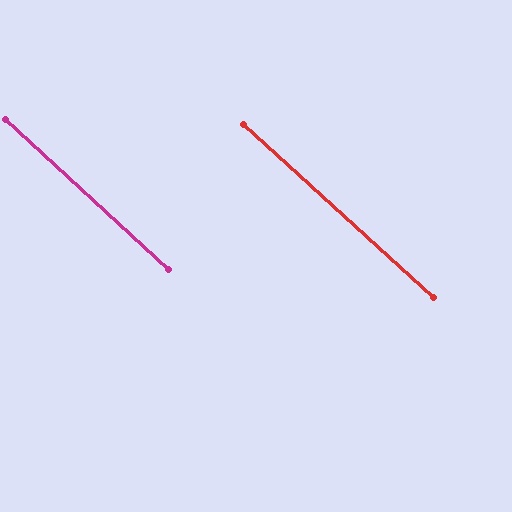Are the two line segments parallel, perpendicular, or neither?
Parallel — their directions differ by only 0.4°.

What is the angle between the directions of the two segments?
Approximately 0 degrees.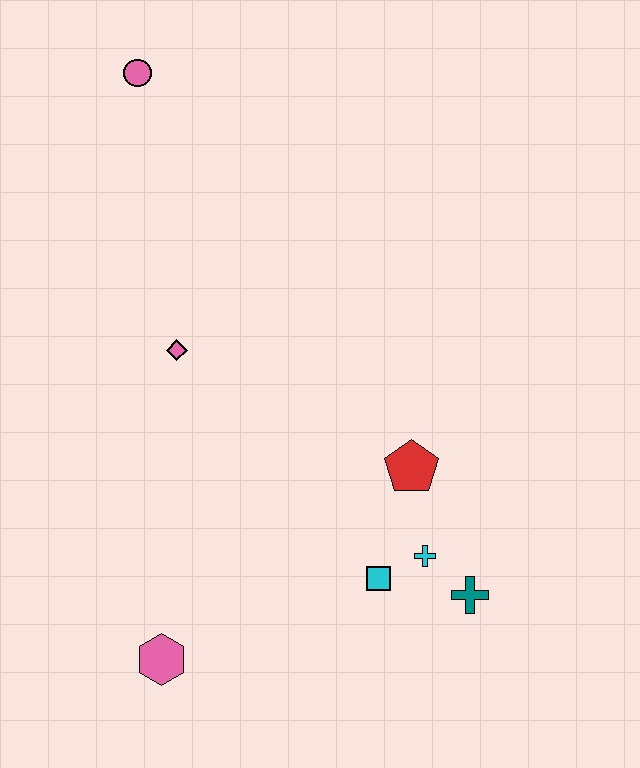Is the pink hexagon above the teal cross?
No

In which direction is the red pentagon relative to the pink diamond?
The red pentagon is to the right of the pink diamond.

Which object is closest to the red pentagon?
The cyan cross is closest to the red pentagon.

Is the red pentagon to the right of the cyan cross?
No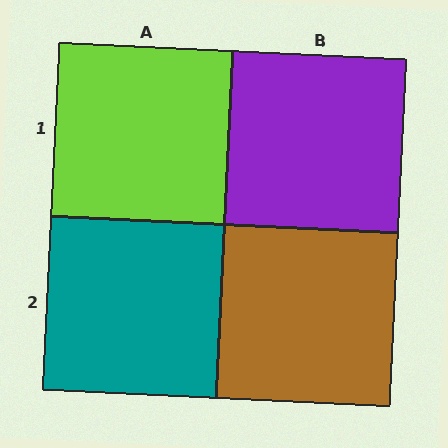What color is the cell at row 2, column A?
Teal.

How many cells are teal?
1 cell is teal.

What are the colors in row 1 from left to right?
Lime, purple.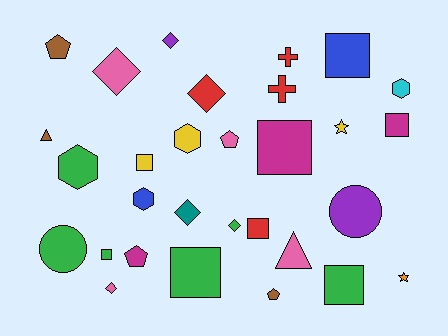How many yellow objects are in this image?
There are 3 yellow objects.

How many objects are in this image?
There are 30 objects.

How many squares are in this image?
There are 8 squares.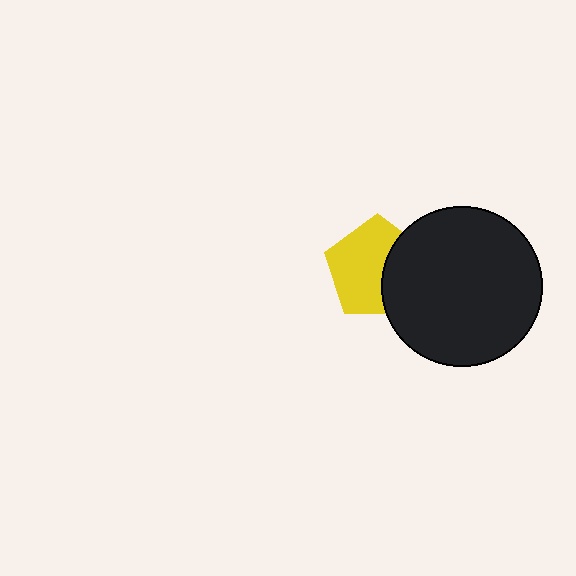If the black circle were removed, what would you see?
You would see the complete yellow pentagon.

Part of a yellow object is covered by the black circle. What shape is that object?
It is a pentagon.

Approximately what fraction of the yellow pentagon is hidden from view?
Roughly 37% of the yellow pentagon is hidden behind the black circle.